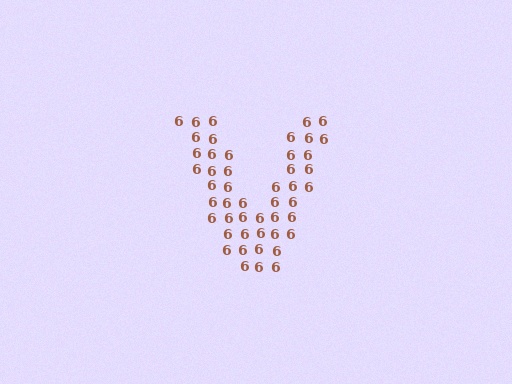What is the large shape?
The large shape is the letter V.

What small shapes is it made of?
It is made of small digit 6's.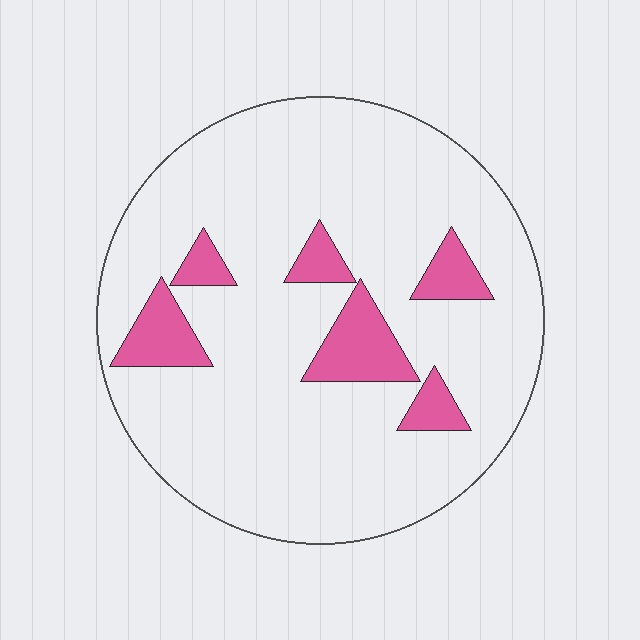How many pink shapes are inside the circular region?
6.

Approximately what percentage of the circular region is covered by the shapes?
Approximately 15%.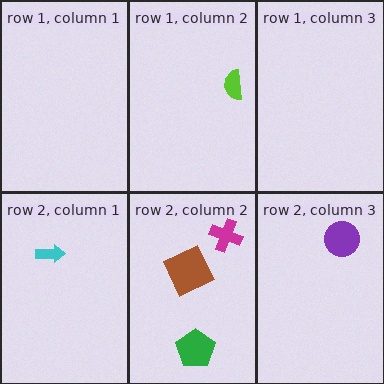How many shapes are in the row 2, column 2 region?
3.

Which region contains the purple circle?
The row 2, column 3 region.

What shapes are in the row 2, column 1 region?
The cyan arrow.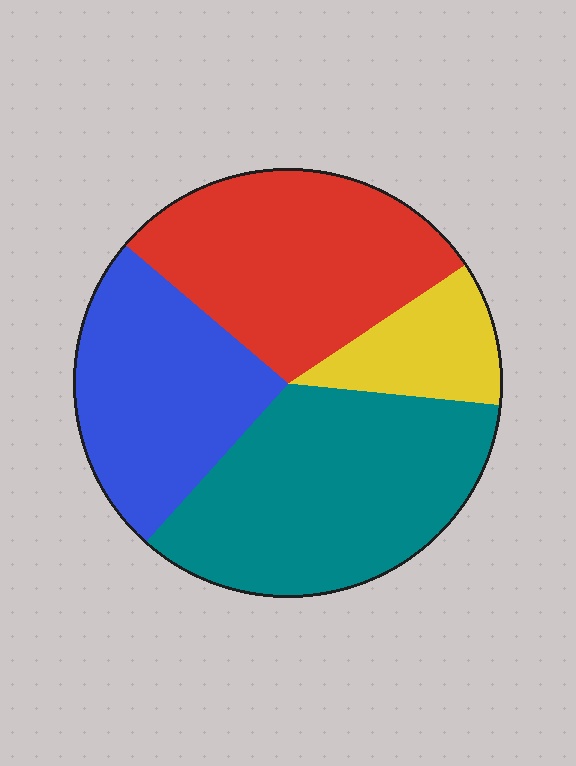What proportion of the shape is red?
Red covers roughly 30% of the shape.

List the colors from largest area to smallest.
From largest to smallest: teal, red, blue, yellow.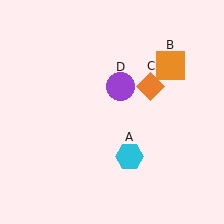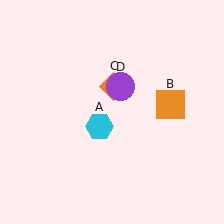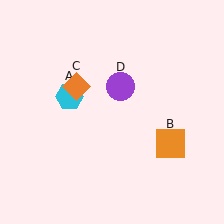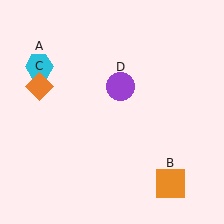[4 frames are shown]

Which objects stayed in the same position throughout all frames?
Purple circle (object D) remained stationary.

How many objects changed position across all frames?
3 objects changed position: cyan hexagon (object A), orange square (object B), orange diamond (object C).